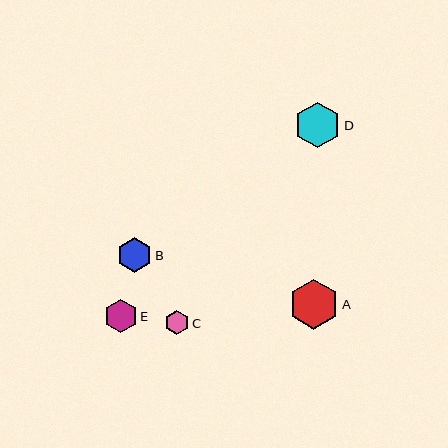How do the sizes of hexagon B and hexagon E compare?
Hexagon B and hexagon E are approximately the same size.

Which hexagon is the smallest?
Hexagon C is the smallest with a size of approximately 24 pixels.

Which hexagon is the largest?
Hexagon A is the largest with a size of approximately 51 pixels.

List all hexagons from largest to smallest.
From largest to smallest: A, D, B, E, C.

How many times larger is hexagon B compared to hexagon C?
Hexagon B is approximately 1.5 times the size of hexagon C.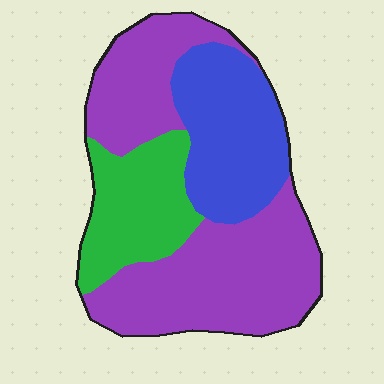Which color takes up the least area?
Green, at roughly 20%.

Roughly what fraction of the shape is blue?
Blue takes up between a sixth and a third of the shape.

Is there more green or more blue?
Blue.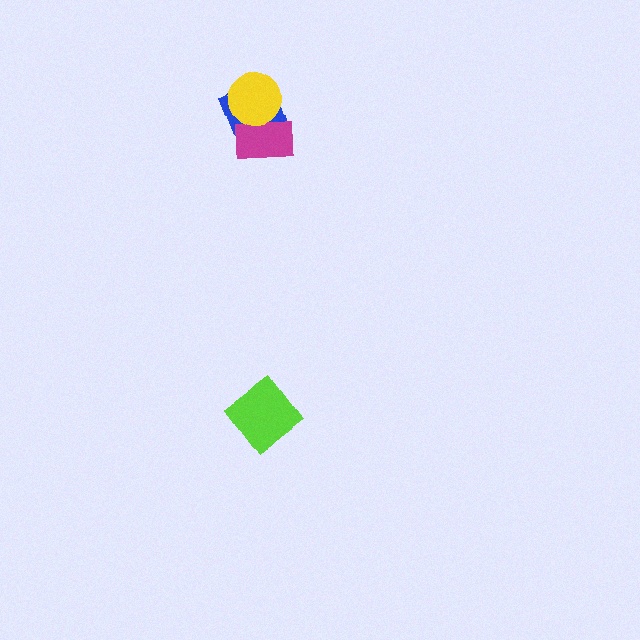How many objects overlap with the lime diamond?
0 objects overlap with the lime diamond.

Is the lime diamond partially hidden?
No, no other shape covers it.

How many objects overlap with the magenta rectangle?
2 objects overlap with the magenta rectangle.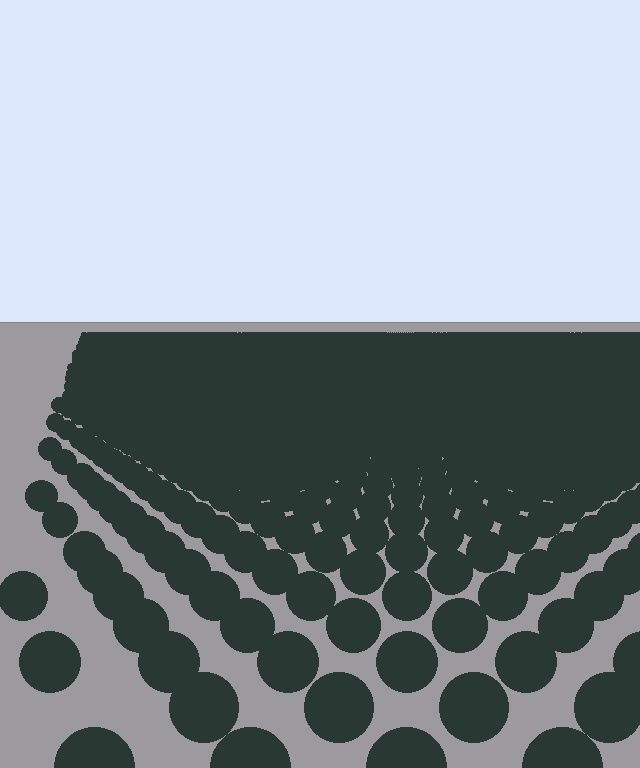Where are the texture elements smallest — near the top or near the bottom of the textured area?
Near the top.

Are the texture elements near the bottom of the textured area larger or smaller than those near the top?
Larger. Near the bottom, elements are closer to the viewer and appear at a bigger on-screen size.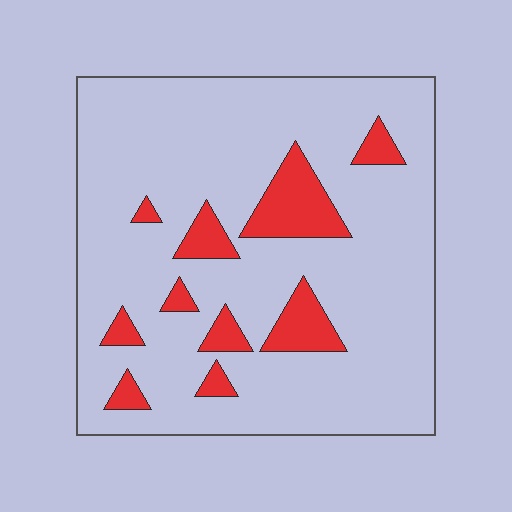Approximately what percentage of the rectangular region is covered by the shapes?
Approximately 15%.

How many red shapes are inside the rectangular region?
10.